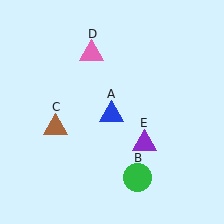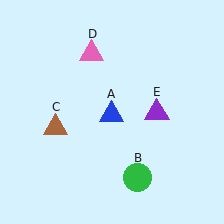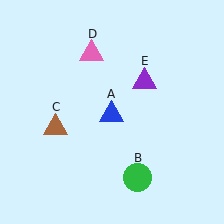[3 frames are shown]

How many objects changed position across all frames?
1 object changed position: purple triangle (object E).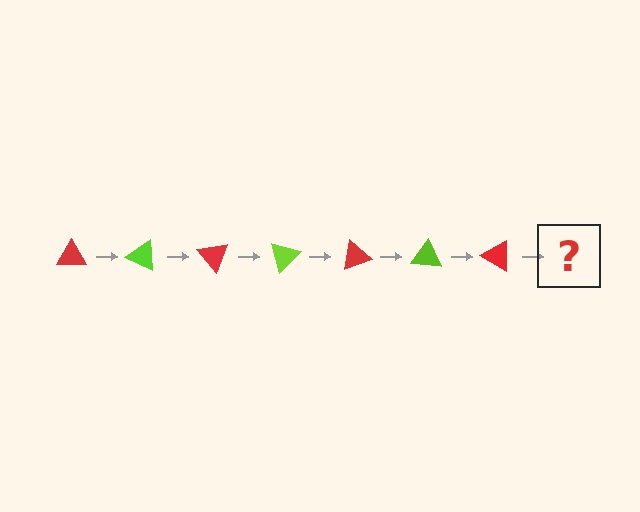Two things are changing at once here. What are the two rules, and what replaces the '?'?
The two rules are that it rotates 25 degrees each step and the color cycles through red and lime. The '?' should be a lime triangle, rotated 175 degrees from the start.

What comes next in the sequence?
The next element should be a lime triangle, rotated 175 degrees from the start.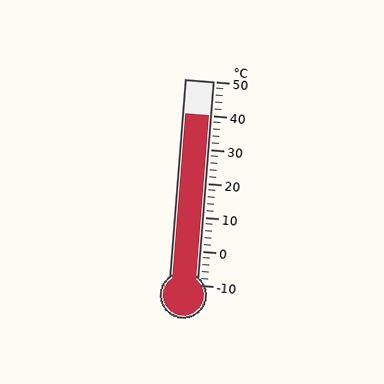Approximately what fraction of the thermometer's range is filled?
The thermometer is filled to approximately 85% of its range.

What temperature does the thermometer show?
The thermometer shows approximately 40°C.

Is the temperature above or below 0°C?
The temperature is above 0°C.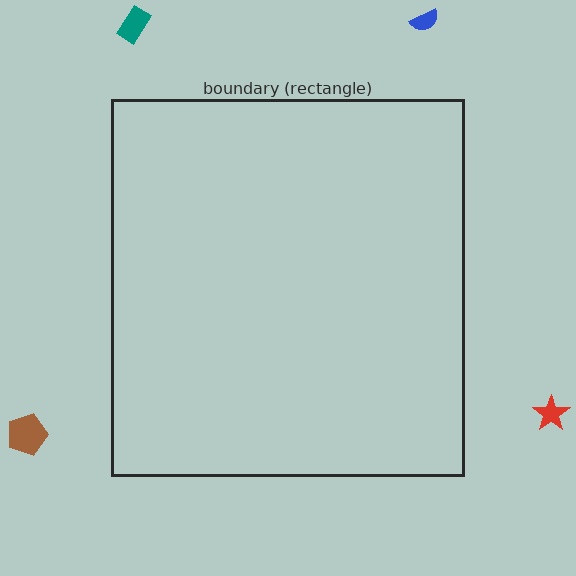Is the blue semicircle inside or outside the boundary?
Outside.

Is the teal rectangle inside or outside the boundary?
Outside.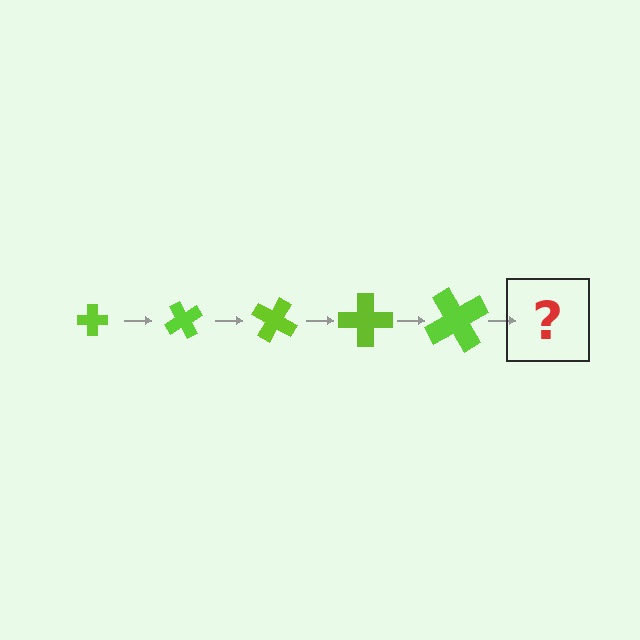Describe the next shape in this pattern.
It should be a cross, larger than the previous one and rotated 300 degrees from the start.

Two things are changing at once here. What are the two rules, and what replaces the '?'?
The two rules are that the cross grows larger each step and it rotates 60 degrees each step. The '?' should be a cross, larger than the previous one and rotated 300 degrees from the start.